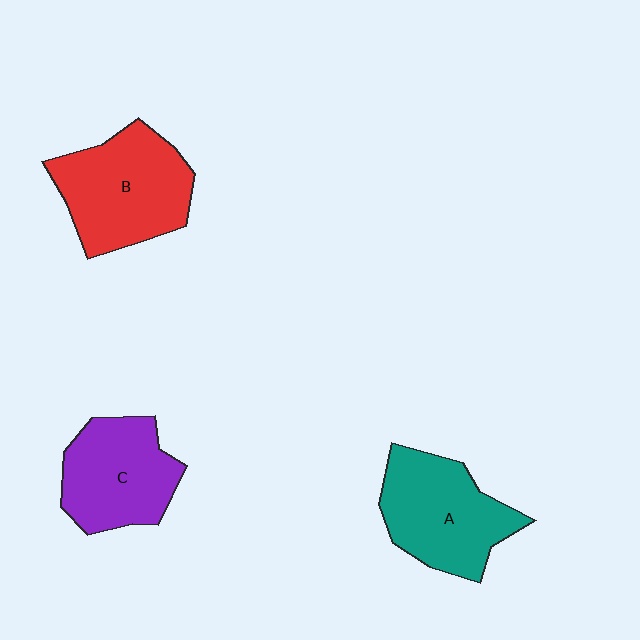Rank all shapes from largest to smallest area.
From largest to smallest: B (red), A (teal), C (purple).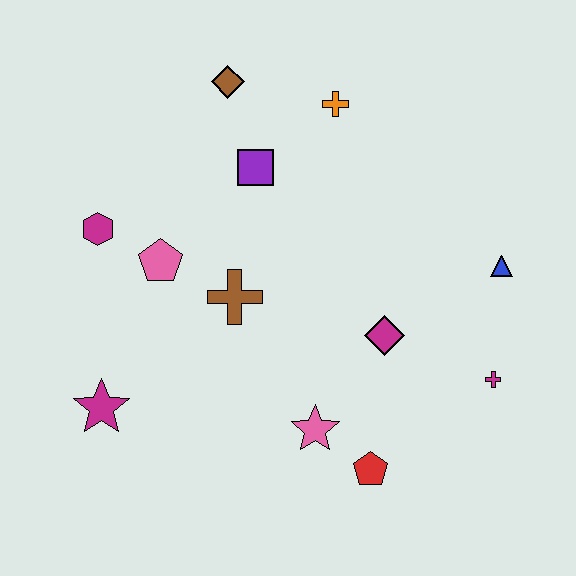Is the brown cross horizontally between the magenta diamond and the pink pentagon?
Yes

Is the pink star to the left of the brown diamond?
No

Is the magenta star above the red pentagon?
Yes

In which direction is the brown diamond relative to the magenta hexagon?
The brown diamond is above the magenta hexagon.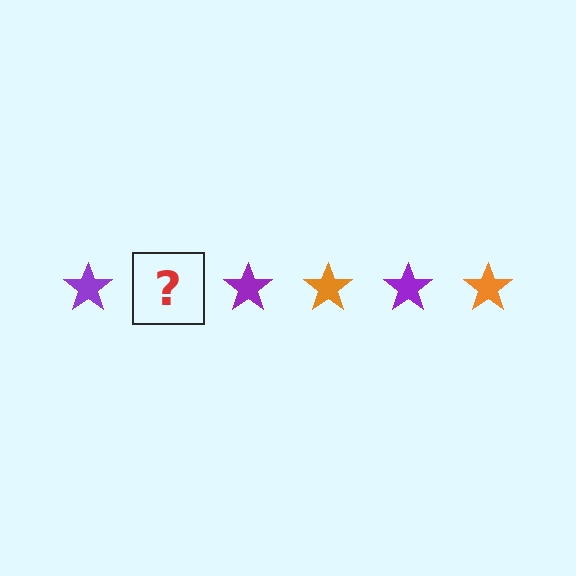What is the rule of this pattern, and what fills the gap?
The rule is that the pattern cycles through purple, orange stars. The gap should be filled with an orange star.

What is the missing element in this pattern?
The missing element is an orange star.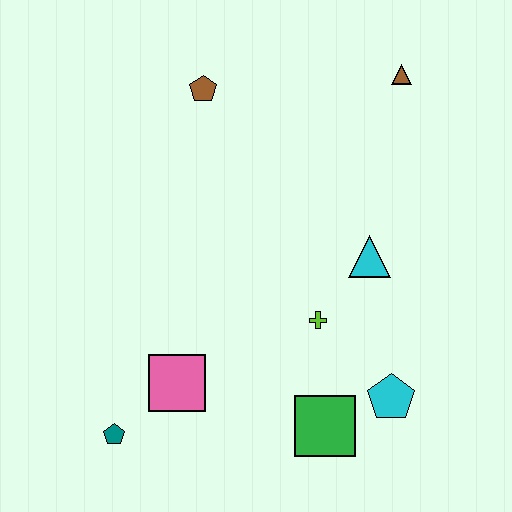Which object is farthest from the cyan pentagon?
The brown pentagon is farthest from the cyan pentagon.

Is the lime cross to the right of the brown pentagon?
Yes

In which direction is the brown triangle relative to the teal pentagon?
The brown triangle is above the teal pentagon.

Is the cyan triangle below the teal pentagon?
No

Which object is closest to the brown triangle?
The cyan triangle is closest to the brown triangle.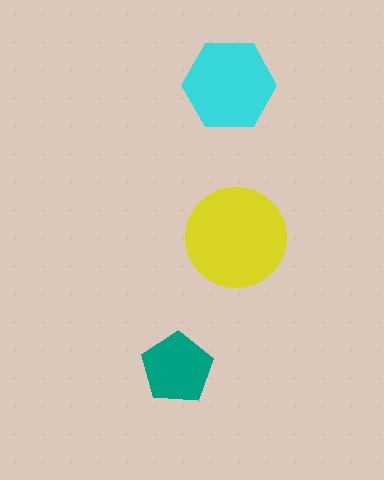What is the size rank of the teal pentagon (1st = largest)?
3rd.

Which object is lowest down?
The teal pentagon is bottommost.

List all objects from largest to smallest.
The yellow circle, the cyan hexagon, the teal pentagon.